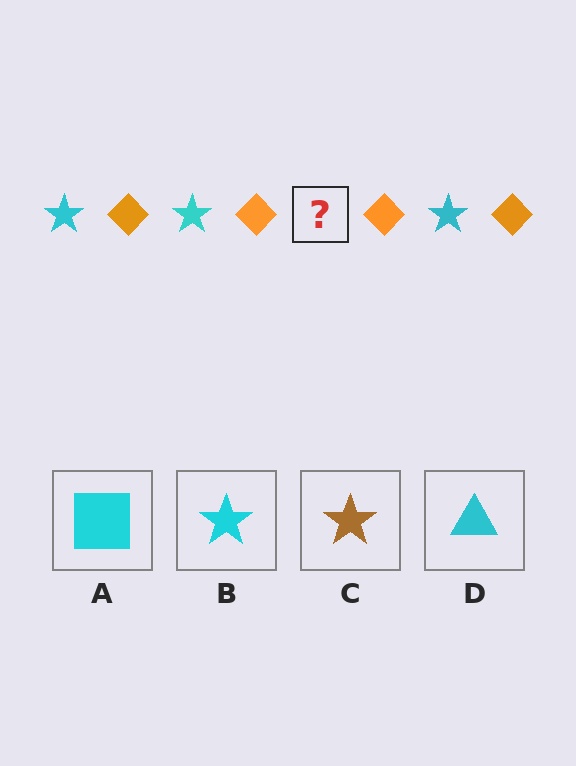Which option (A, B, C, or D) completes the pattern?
B.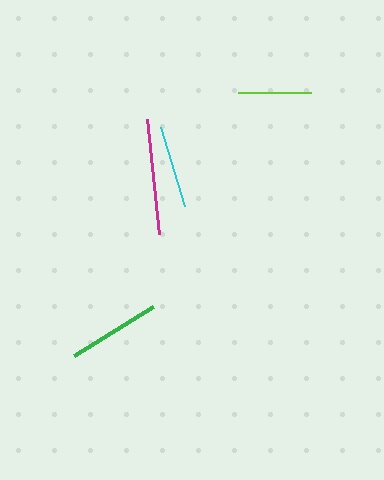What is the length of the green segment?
The green segment is approximately 93 pixels long.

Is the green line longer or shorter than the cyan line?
The green line is longer than the cyan line.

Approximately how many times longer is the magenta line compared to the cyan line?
The magenta line is approximately 1.4 times the length of the cyan line.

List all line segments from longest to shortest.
From longest to shortest: magenta, green, cyan, lime.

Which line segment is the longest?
The magenta line is the longest at approximately 115 pixels.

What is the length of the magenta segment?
The magenta segment is approximately 115 pixels long.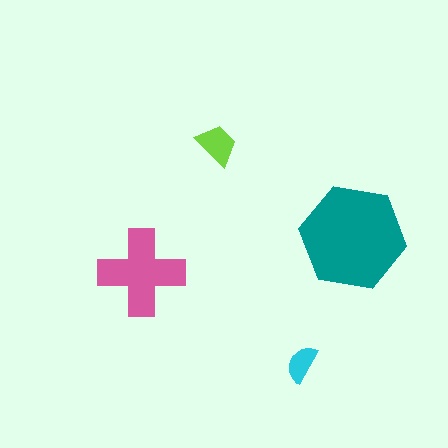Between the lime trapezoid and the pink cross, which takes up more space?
The pink cross.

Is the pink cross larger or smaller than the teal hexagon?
Smaller.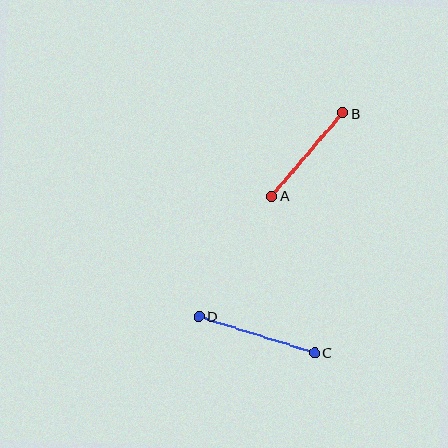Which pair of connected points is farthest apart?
Points C and D are farthest apart.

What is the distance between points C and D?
The distance is approximately 121 pixels.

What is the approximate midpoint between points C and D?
The midpoint is at approximately (257, 334) pixels.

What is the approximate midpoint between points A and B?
The midpoint is at approximately (307, 154) pixels.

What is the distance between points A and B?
The distance is approximately 109 pixels.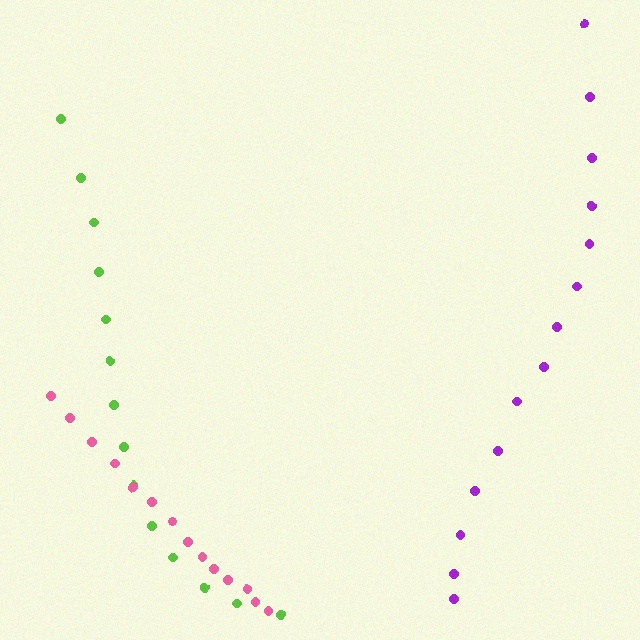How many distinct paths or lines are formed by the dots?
There are 3 distinct paths.